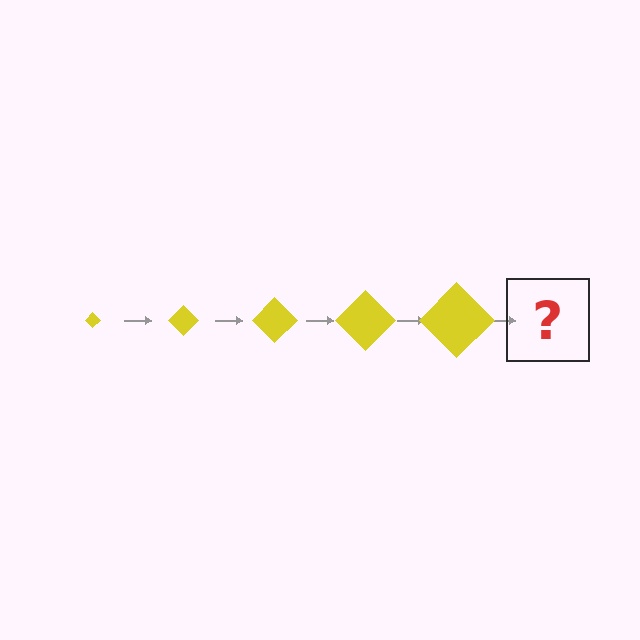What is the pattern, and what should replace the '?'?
The pattern is that the diamond gets progressively larger each step. The '?' should be a yellow diamond, larger than the previous one.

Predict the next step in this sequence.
The next step is a yellow diamond, larger than the previous one.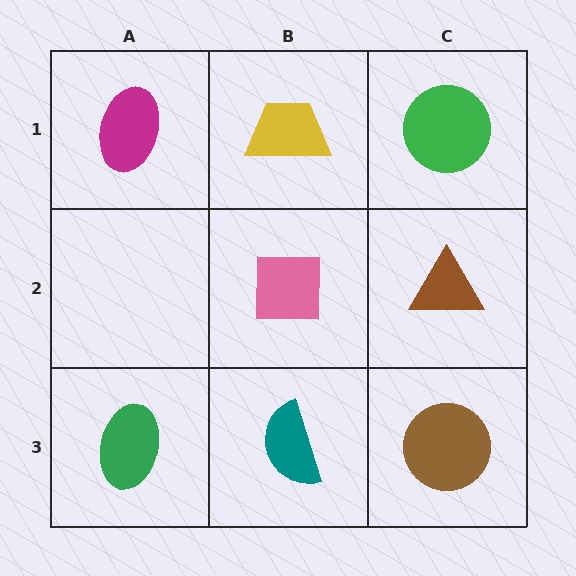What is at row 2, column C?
A brown triangle.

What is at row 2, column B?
A pink square.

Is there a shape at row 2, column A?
No, that cell is empty.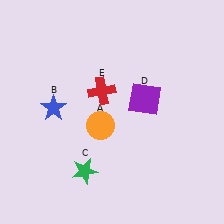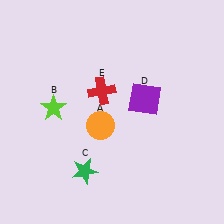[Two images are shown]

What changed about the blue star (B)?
In Image 1, B is blue. In Image 2, it changed to lime.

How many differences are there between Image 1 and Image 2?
There is 1 difference between the two images.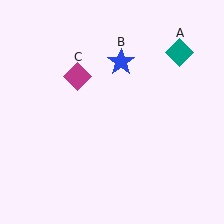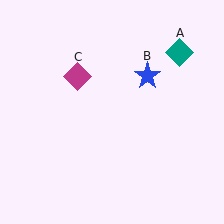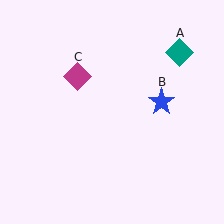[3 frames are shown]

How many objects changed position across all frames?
1 object changed position: blue star (object B).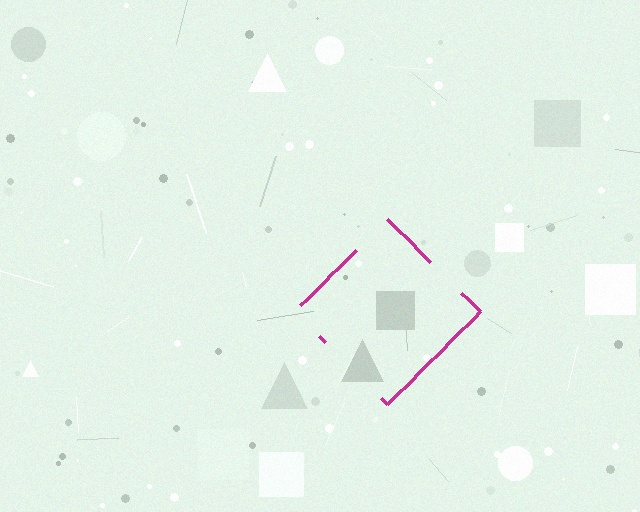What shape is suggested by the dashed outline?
The dashed outline suggests a diamond.